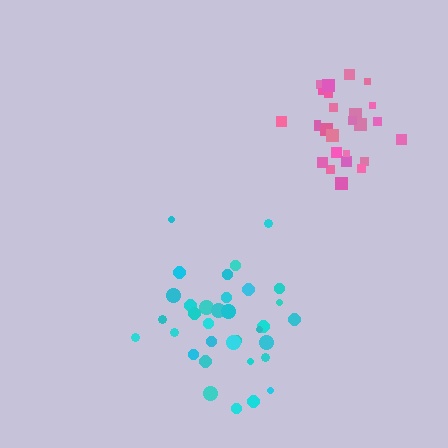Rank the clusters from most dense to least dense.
pink, cyan.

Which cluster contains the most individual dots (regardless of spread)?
Cyan (34).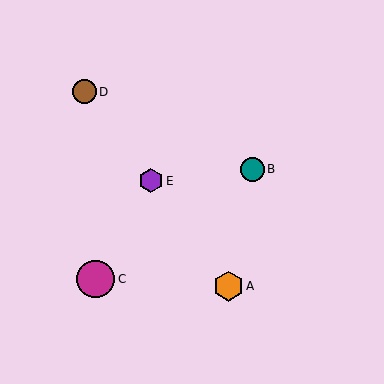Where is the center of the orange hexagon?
The center of the orange hexagon is at (228, 286).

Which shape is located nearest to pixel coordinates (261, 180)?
The teal circle (labeled B) at (252, 169) is nearest to that location.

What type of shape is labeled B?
Shape B is a teal circle.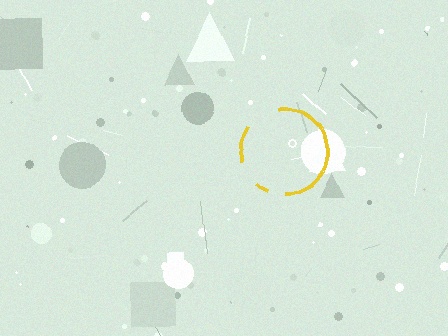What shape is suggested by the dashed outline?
The dashed outline suggests a circle.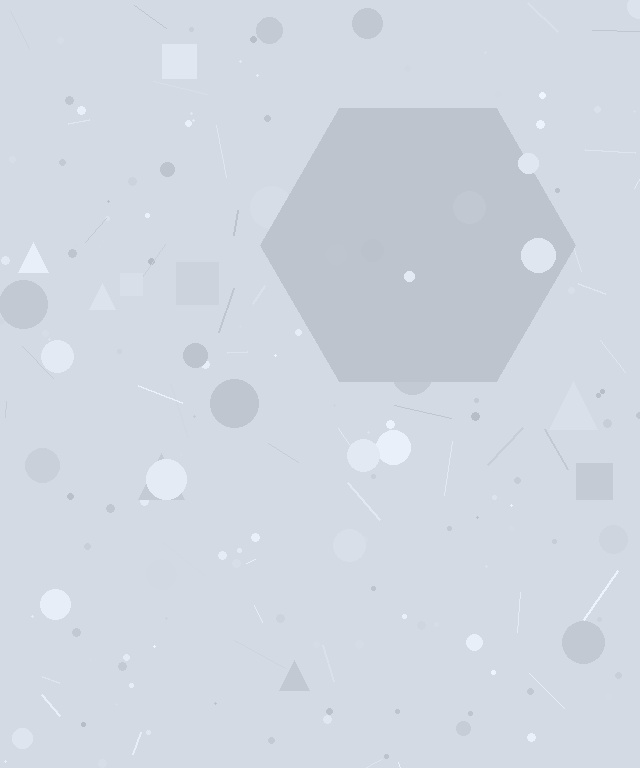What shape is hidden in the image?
A hexagon is hidden in the image.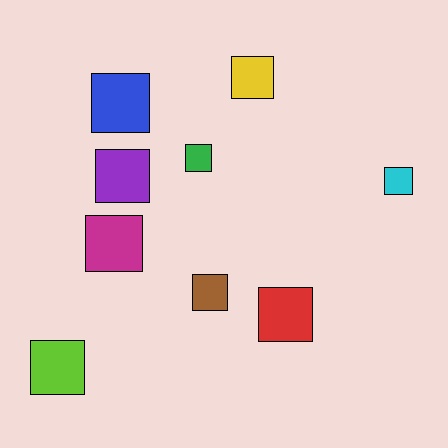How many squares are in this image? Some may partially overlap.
There are 9 squares.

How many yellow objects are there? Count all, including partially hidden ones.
There is 1 yellow object.